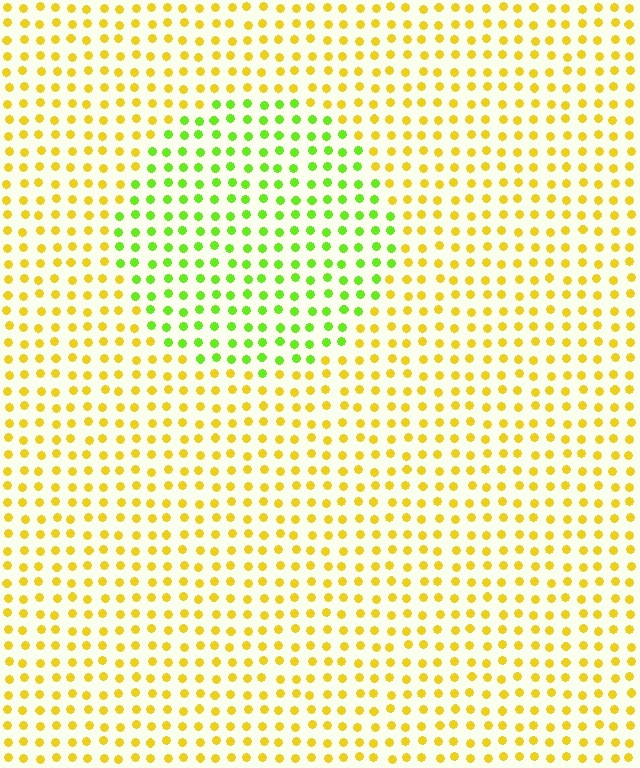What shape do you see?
I see a circle.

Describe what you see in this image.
The image is filled with small yellow elements in a uniform arrangement. A circle-shaped region is visible where the elements are tinted to a slightly different hue, forming a subtle color boundary.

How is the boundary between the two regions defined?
The boundary is defined purely by a slight shift in hue (about 48 degrees). Spacing, size, and orientation are identical on both sides.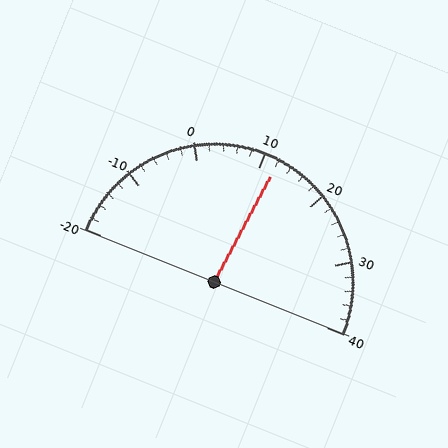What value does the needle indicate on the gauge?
The needle indicates approximately 12.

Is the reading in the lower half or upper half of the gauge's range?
The reading is in the upper half of the range (-20 to 40).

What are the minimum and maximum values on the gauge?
The gauge ranges from -20 to 40.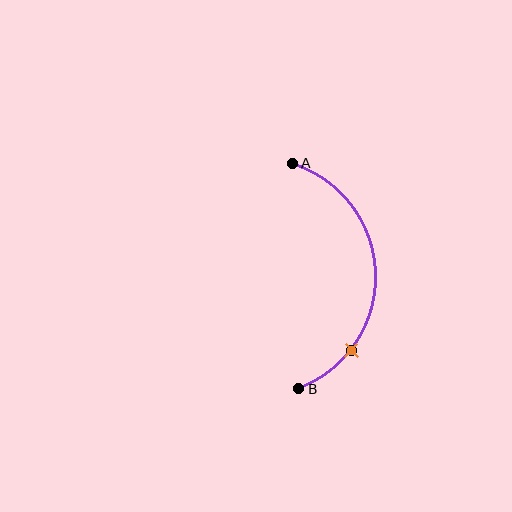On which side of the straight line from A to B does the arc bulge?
The arc bulges to the right of the straight line connecting A and B.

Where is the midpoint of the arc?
The arc midpoint is the point on the curve farthest from the straight line joining A and B. It sits to the right of that line.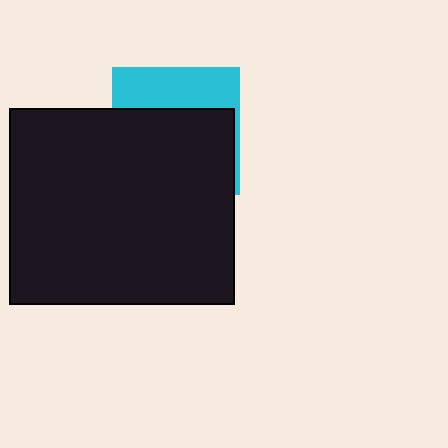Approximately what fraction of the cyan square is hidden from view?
Roughly 67% of the cyan square is hidden behind the black rectangle.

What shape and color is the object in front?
The object in front is a black rectangle.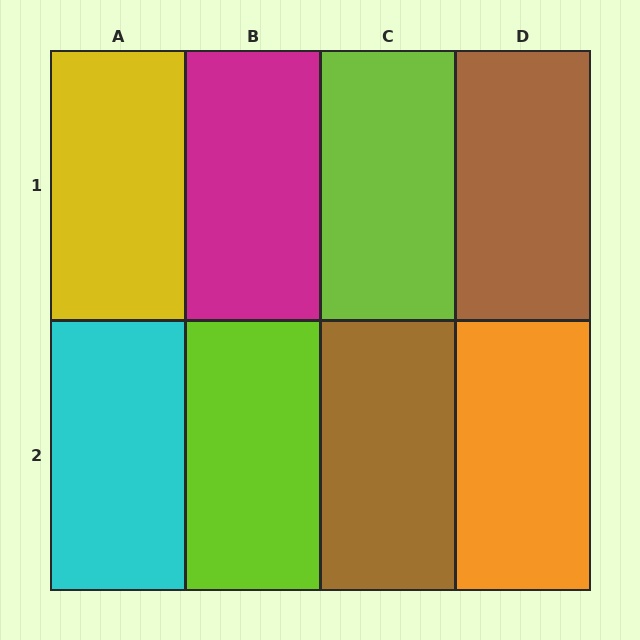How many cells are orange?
1 cell is orange.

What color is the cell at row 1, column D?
Brown.